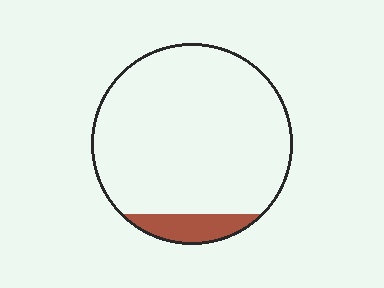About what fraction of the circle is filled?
About one tenth (1/10).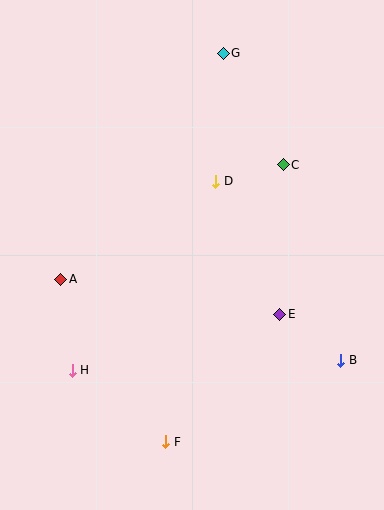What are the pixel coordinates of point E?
Point E is at (280, 314).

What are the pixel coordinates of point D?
Point D is at (216, 181).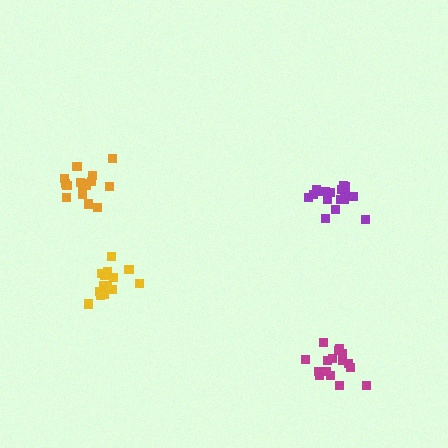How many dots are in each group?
Group 1: 19 dots, Group 2: 16 dots, Group 3: 19 dots, Group 4: 14 dots (68 total).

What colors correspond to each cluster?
The clusters are colored: magenta, orange, purple, yellow.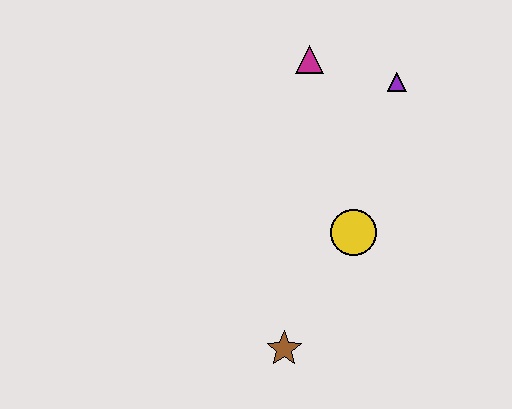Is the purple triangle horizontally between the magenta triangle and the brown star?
No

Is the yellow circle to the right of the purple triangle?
No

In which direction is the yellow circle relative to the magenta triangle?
The yellow circle is below the magenta triangle.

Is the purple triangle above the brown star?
Yes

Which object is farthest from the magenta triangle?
The brown star is farthest from the magenta triangle.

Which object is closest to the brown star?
The yellow circle is closest to the brown star.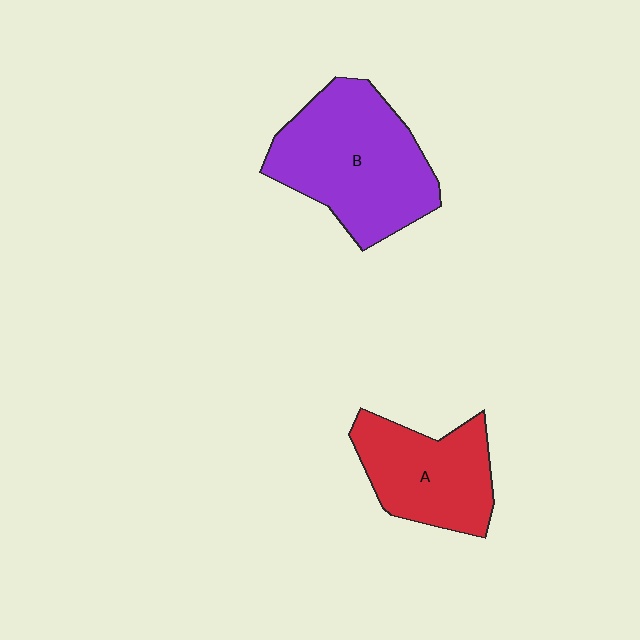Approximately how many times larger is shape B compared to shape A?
Approximately 1.4 times.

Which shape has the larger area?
Shape B (purple).